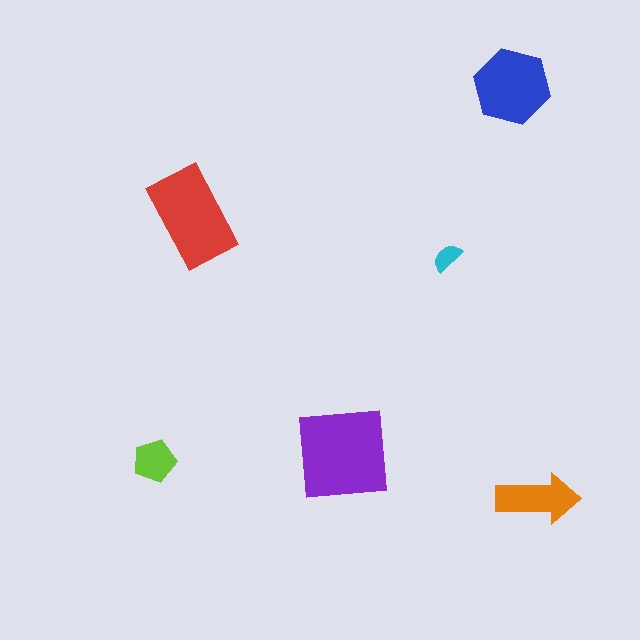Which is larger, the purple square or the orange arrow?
The purple square.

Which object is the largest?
The purple square.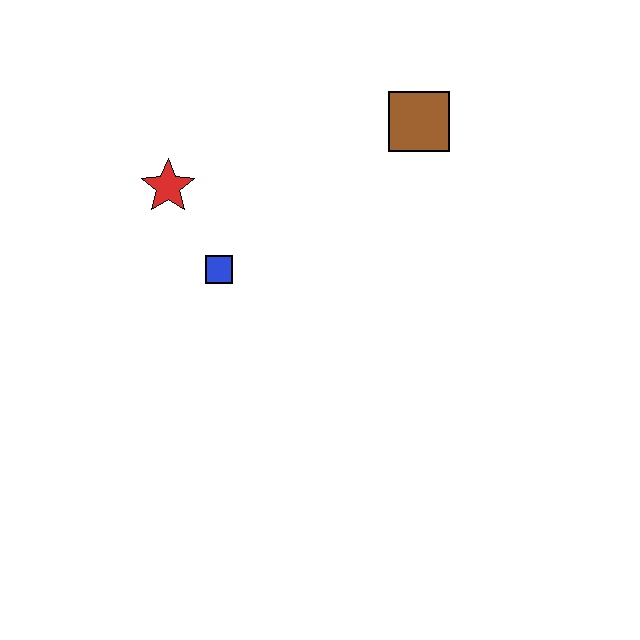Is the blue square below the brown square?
Yes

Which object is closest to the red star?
The blue square is closest to the red star.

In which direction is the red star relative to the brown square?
The red star is to the left of the brown square.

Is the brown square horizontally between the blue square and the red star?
No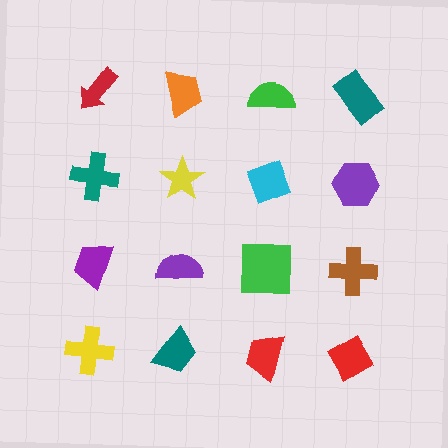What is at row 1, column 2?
An orange trapezoid.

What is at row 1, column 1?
A red arrow.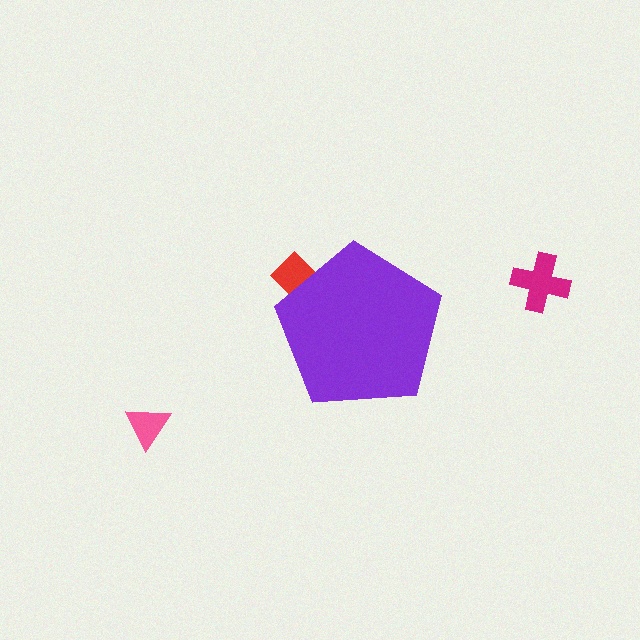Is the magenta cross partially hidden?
No, the magenta cross is fully visible.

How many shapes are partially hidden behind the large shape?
1 shape is partially hidden.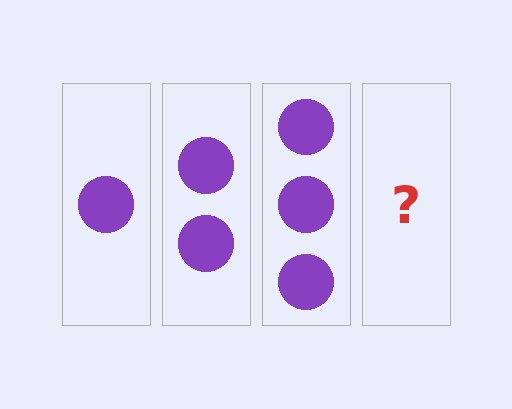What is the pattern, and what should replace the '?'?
The pattern is that each step adds one more circle. The '?' should be 4 circles.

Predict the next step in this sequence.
The next step is 4 circles.